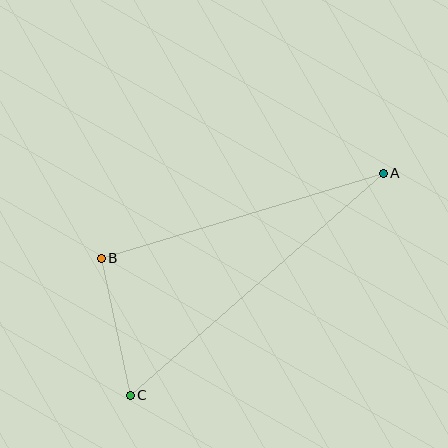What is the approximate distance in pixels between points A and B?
The distance between A and B is approximately 295 pixels.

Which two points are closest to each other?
Points B and C are closest to each other.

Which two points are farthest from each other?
Points A and C are farthest from each other.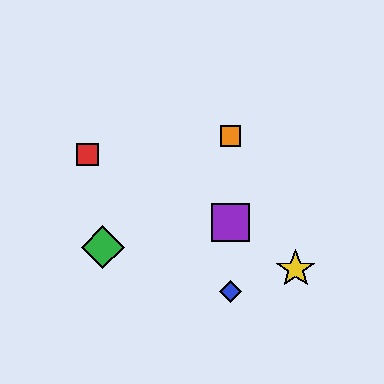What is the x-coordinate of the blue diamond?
The blue diamond is at x≈230.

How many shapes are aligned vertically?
3 shapes (the blue diamond, the purple square, the orange square) are aligned vertically.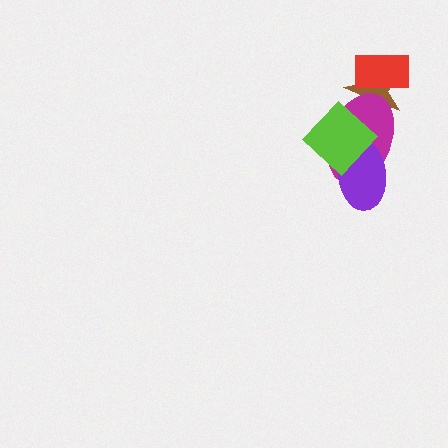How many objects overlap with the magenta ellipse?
3 objects overlap with the magenta ellipse.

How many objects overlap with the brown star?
2 objects overlap with the brown star.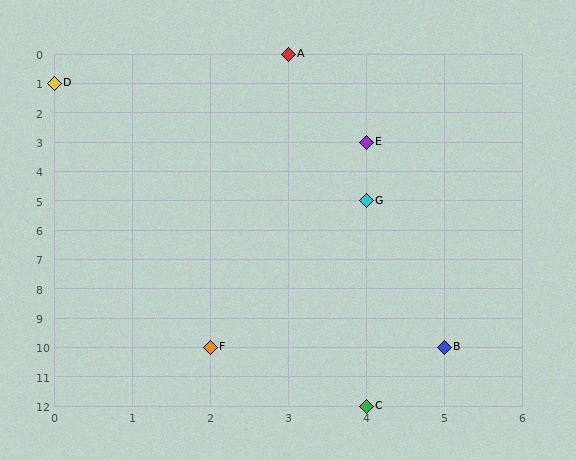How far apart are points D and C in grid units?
Points D and C are 4 columns and 11 rows apart (about 11.7 grid units diagonally).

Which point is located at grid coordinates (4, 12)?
Point C is at (4, 12).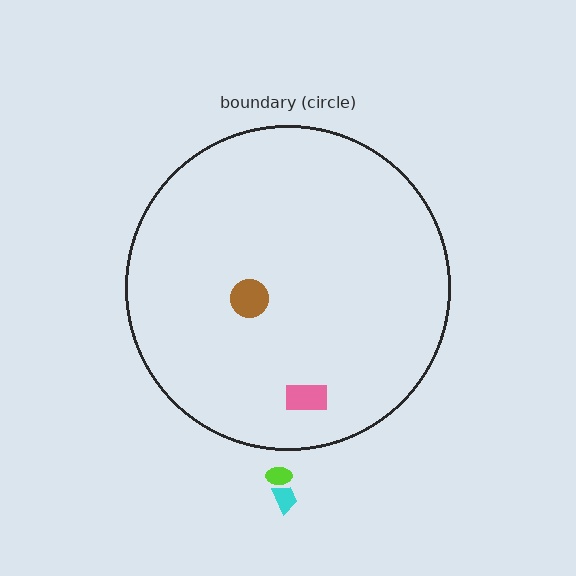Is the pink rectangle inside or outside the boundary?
Inside.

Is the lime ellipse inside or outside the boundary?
Outside.